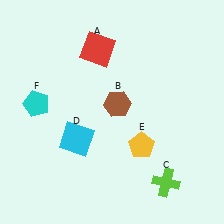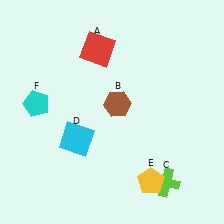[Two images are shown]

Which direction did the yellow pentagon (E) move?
The yellow pentagon (E) moved down.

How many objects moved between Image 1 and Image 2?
1 object moved between the two images.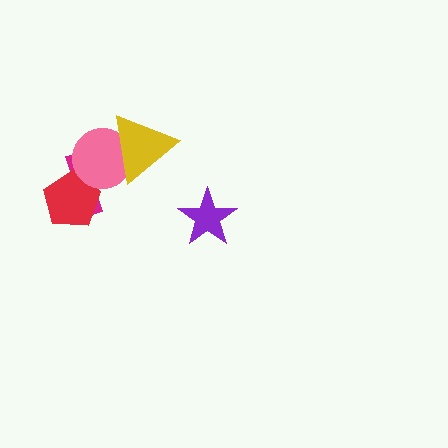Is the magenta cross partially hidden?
Yes, it is partially covered by another shape.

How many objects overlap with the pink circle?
3 objects overlap with the pink circle.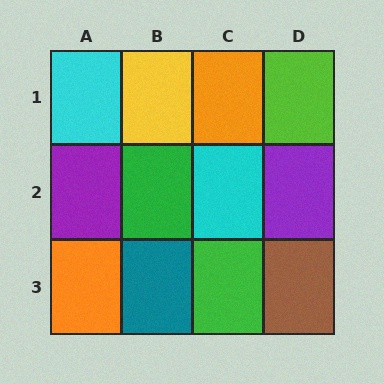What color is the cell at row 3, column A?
Orange.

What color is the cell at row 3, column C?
Green.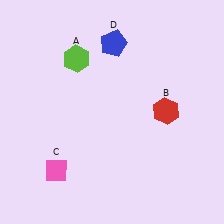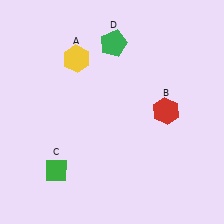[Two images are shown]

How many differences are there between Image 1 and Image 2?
There are 3 differences between the two images.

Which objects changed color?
A changed from lime to yellow. C changed from pink to green. D changed from blue to green.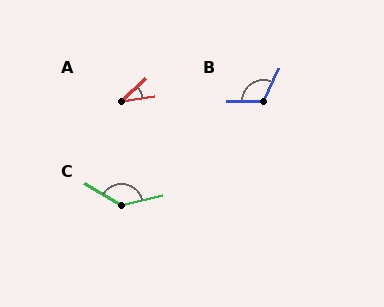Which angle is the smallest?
A, at approximately 35 degrees.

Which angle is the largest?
C, at approximately 135 degrees.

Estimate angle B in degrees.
Approximately 114 degrees.